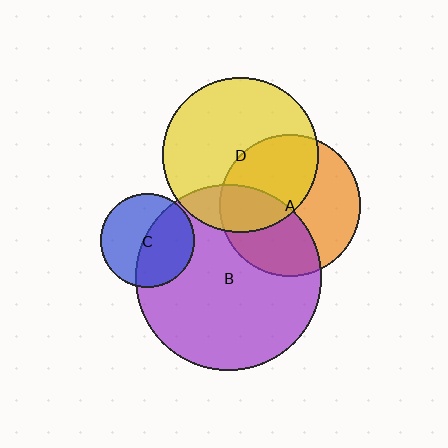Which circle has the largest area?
Circle B (purple).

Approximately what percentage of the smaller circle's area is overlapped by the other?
Approximately 20%.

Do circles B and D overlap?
Yes.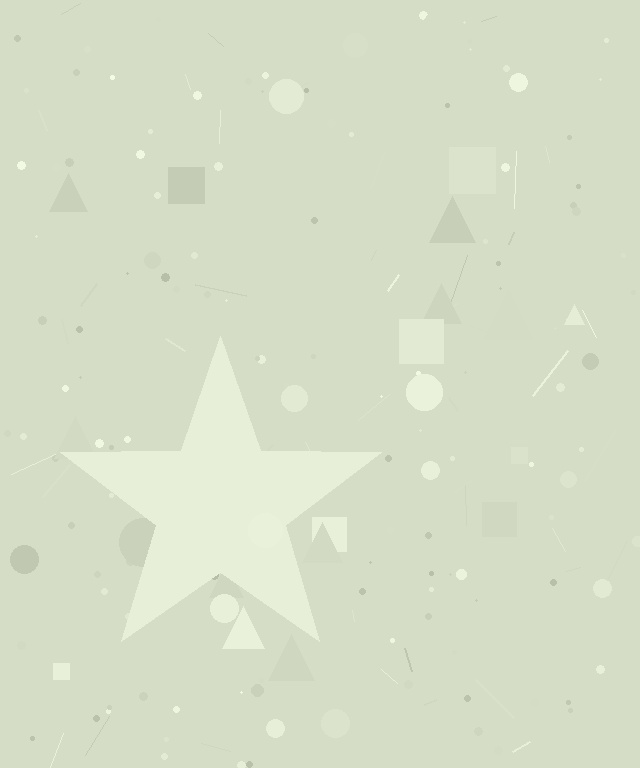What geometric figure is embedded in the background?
A star is embedded in the background.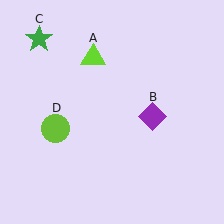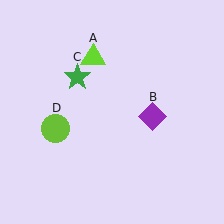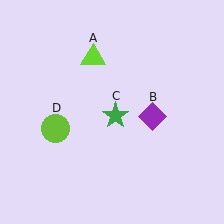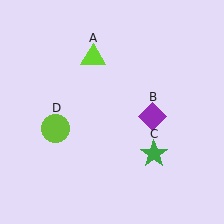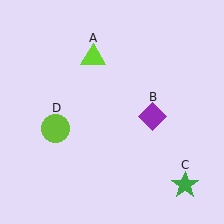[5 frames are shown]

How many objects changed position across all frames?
1 object changed position: green star (object C).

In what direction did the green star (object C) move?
The green star (object C) moved down and to the right.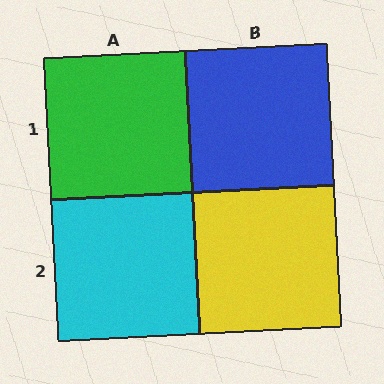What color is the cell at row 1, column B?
Blue.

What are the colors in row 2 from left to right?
Cyan, yellow.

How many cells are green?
1 cell is green.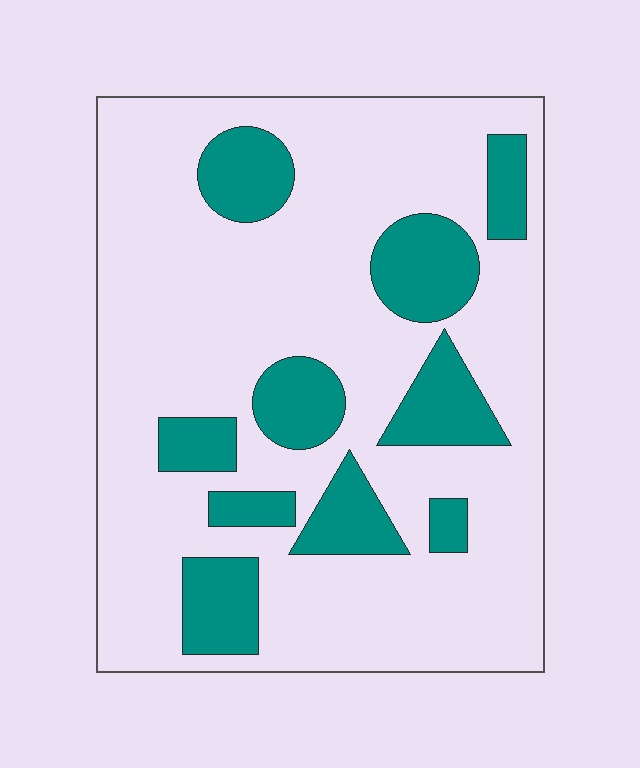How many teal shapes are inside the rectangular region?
10.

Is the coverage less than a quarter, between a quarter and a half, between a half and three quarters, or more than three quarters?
Less than a quarter.